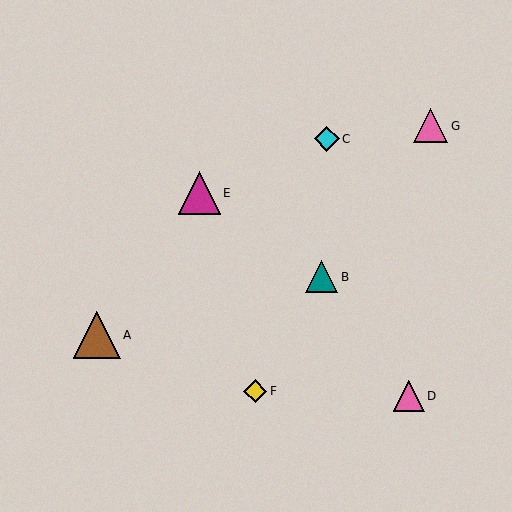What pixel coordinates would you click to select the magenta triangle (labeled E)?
Click at (199, 193) to select the magenta triangle E.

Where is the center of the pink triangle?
The center of the pink triangle is at (430, 126).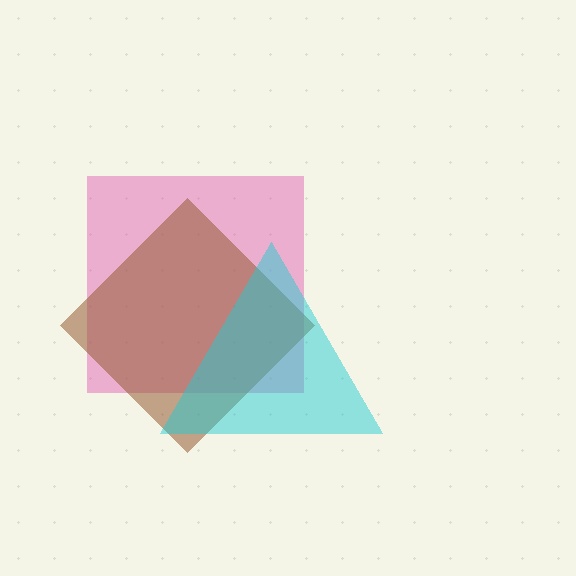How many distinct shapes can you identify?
There are 3 distinct shapes: a pink square, a brown diamond, a cyan triangle.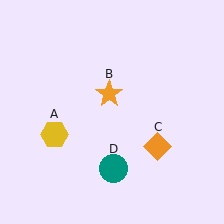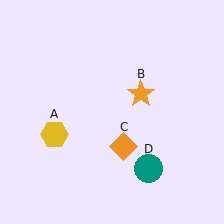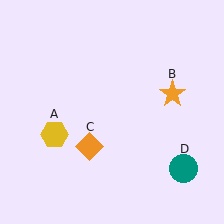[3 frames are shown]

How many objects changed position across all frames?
3 objects changed position: orange star (object B), orange diamond (object C), teal circle (object D).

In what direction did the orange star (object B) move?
The orange star (object B) moved right.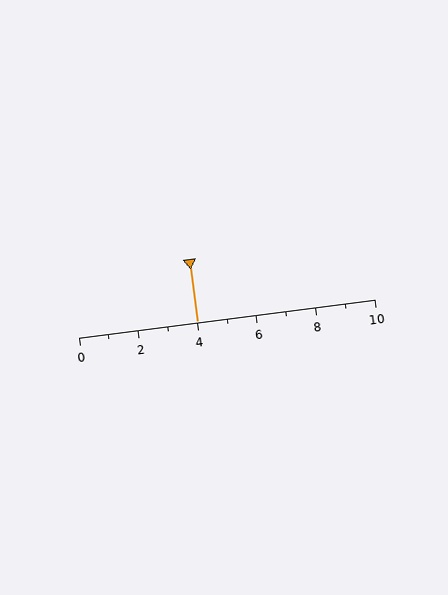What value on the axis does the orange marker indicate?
The marker indicates approximately 4.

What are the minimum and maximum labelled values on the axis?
The axis runs from 0 to 10.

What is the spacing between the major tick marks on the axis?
The major ticks are spaced 2 apart.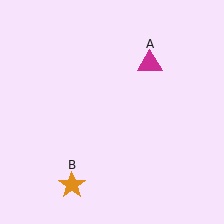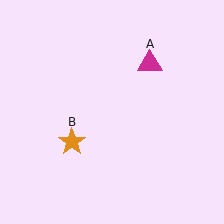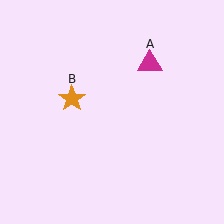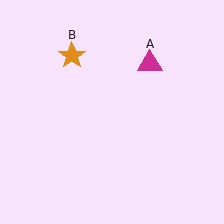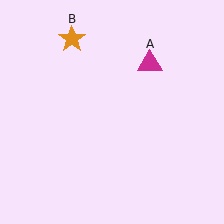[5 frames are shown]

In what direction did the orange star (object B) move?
The orange star (object B) moved up.